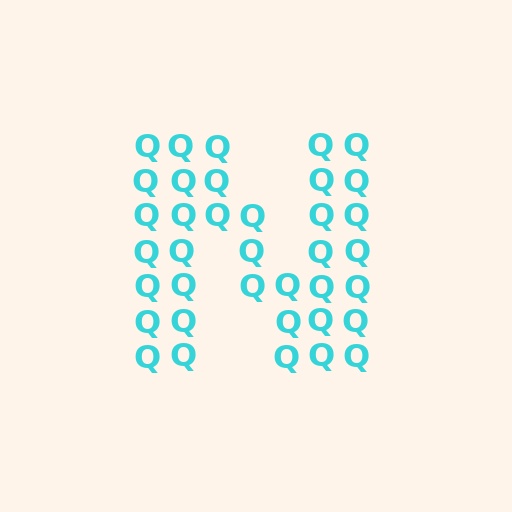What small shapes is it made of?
It is made of small letter Q's.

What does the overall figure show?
The overall figure shows the letter N.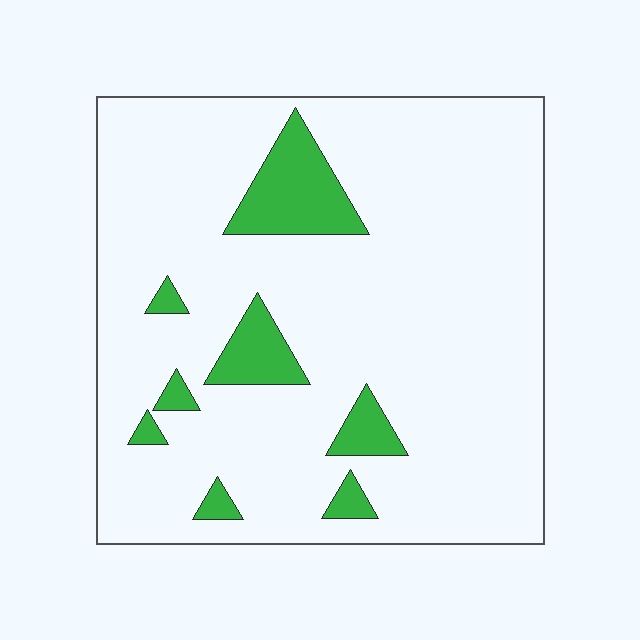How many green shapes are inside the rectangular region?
8.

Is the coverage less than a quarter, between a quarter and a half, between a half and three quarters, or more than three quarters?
Less than a quarter.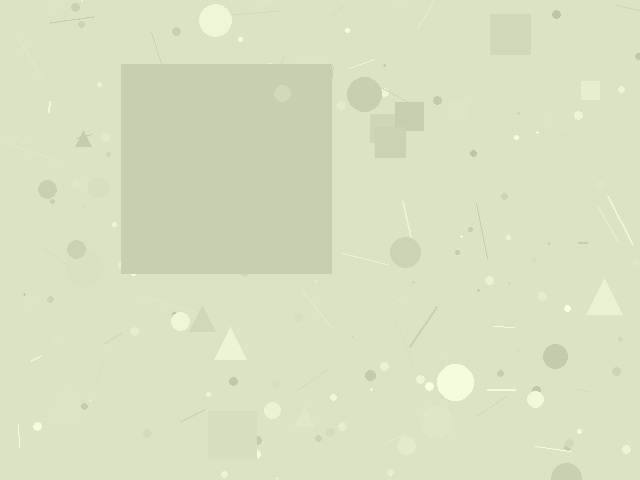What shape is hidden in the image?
A square is hidden in the image.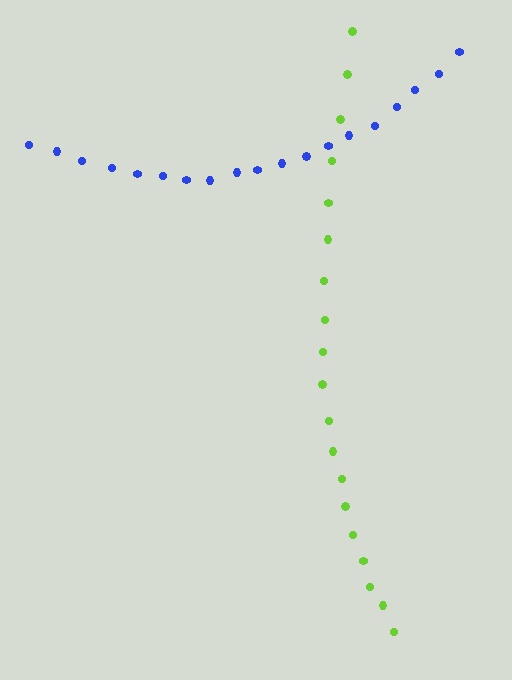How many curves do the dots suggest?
There are 2 distinct paths.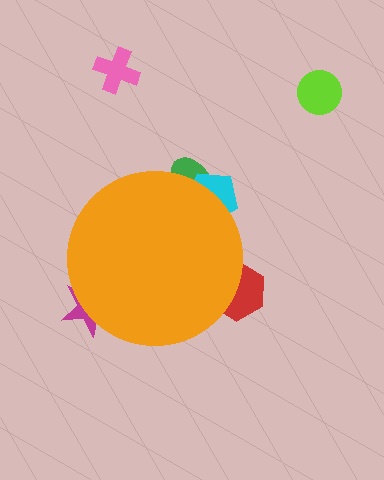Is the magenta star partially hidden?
Yes, the magenta star is partially hidden behind the orange circle.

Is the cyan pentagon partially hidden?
Yes, the cyan pentagon is partially hidden behind the orange circle.